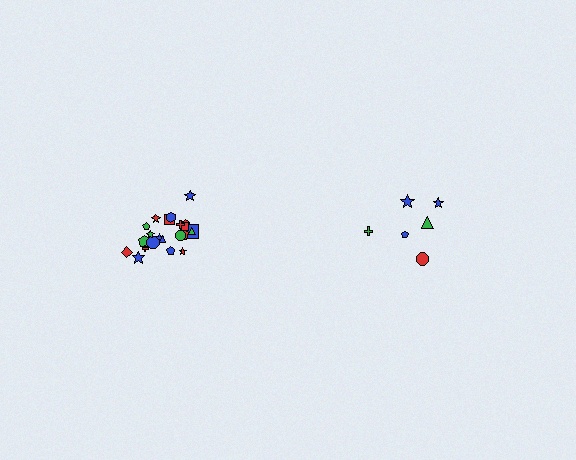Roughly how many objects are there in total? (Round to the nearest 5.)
Roughly 30 objects in total.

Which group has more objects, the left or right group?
The left group.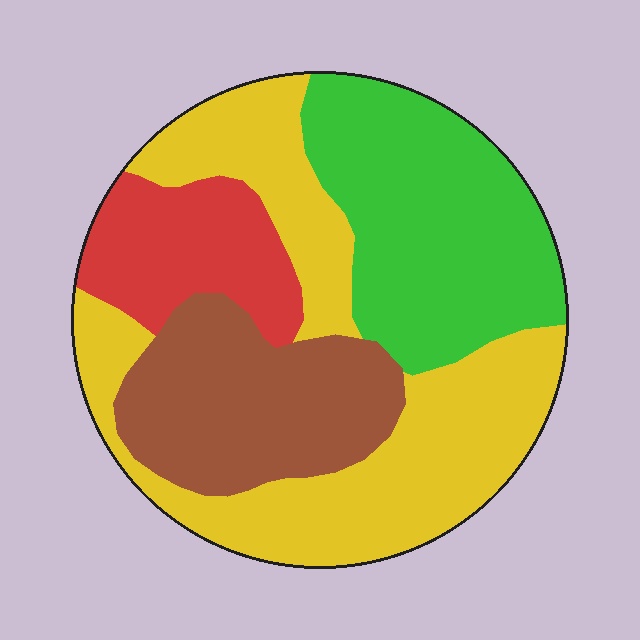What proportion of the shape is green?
Green takes up about one quarter (1/4) of the shape.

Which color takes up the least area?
Red, at roughly 15%.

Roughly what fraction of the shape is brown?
Brown takes up about one fifth (1/5) of the shape.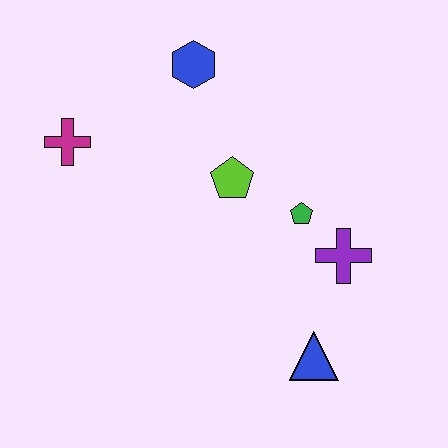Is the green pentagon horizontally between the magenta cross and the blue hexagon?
No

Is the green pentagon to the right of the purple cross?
No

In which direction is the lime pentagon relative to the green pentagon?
The lime pentagon is to the left of the green pentagon.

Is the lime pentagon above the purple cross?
Yes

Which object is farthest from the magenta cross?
The blue triangle is farthest from the magenta cross.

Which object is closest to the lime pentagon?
The green pentagon is closest to the lime pentagon.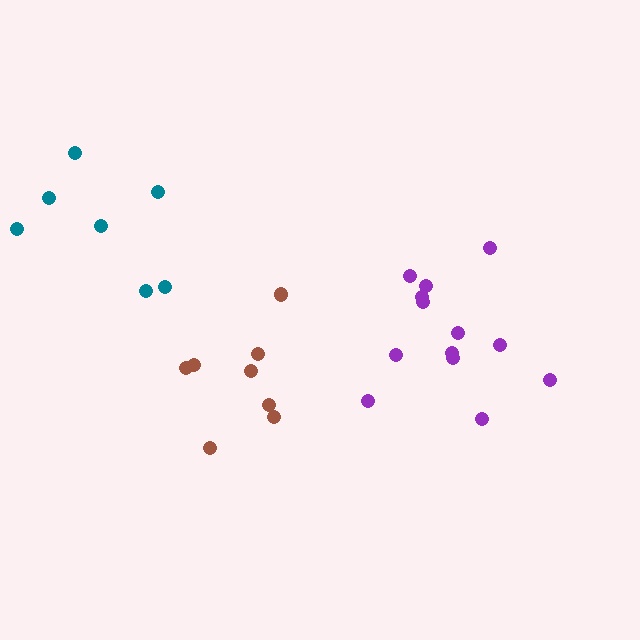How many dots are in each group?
Group 1: 8 dots, Group 2: 7 dots, Group 3: 13 dots (28 total).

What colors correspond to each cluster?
The clusters are colored: brown, teal, purple.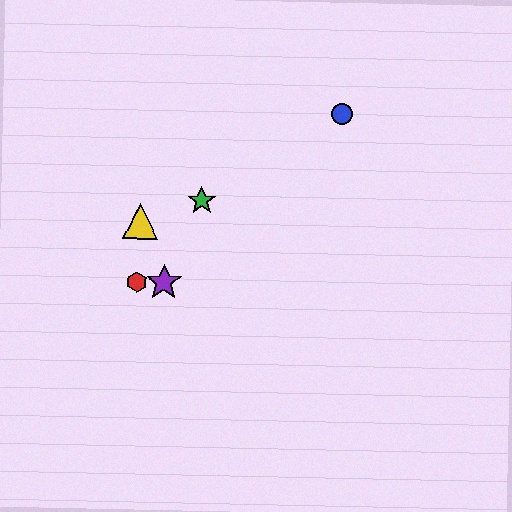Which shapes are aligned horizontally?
The red hexagon, the purple star are aligned horizontally.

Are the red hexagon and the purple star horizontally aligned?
Yes, both are at y≈282.